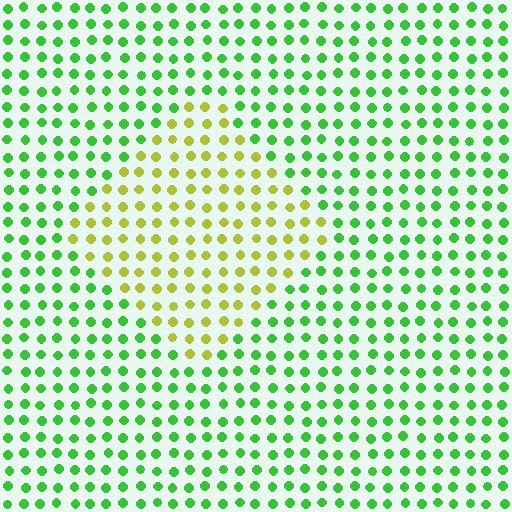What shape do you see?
I see a diamond.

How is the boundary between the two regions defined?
The boundary is defined purely by a slight shift in hue (about 52 degrees). Spacing, size, and orientation are identical on both sides.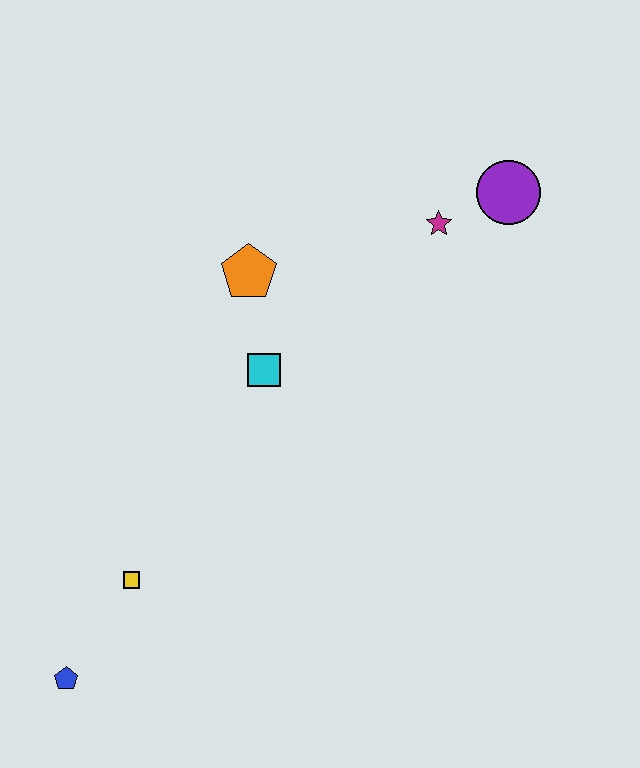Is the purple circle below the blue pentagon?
No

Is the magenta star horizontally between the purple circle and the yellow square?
Yes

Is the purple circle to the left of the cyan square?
No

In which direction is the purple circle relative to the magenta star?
The purple circle is to the right of the magenta star.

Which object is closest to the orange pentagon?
The cyan square is closest to the orange pentagon.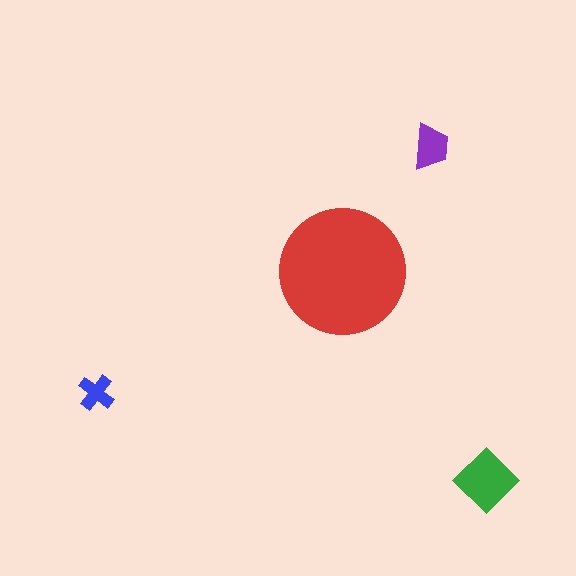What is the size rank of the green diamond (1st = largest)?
2nd.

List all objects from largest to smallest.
The red circle, the green diamond, the purple trapezoid, the blue cross.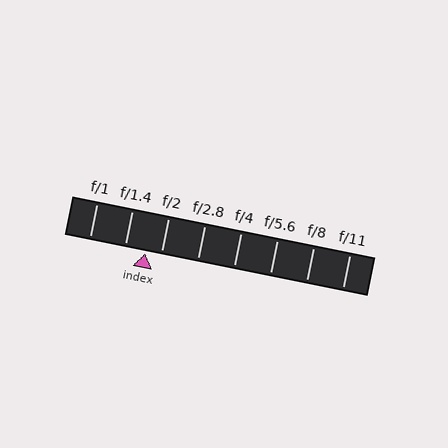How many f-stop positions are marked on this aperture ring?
There are 8 f-stop positions marked.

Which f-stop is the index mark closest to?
The index mark is closest to f/2.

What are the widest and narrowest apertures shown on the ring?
The widest aperture shown is f/1 and the narrowest is f/11.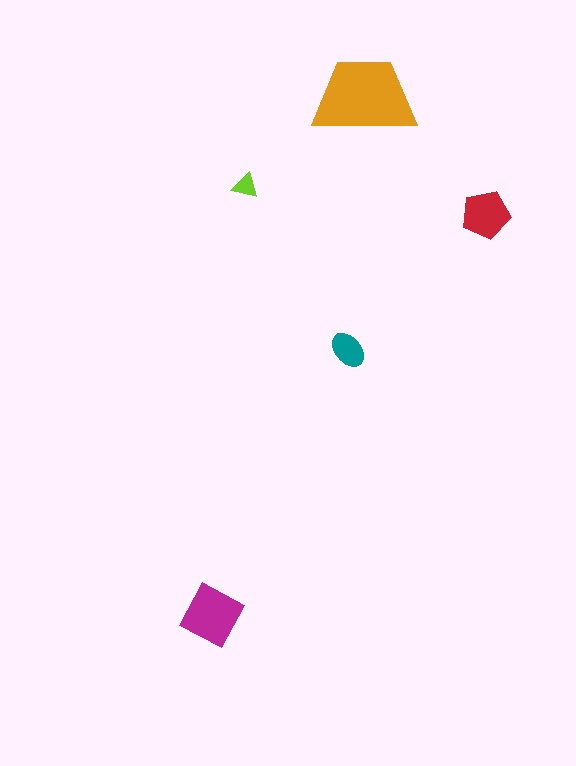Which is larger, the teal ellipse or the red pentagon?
The red pentagon.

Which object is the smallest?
The lime triangle.